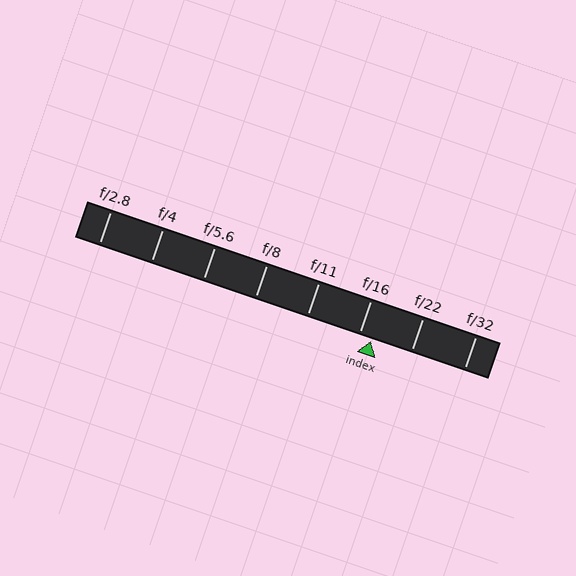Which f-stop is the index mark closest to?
The index mark is closest to f/16.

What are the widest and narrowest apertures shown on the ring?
The widest aperture shown is f/2.8 and the narrowest is f/32.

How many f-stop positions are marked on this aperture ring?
There are 8 f-stop positions marked.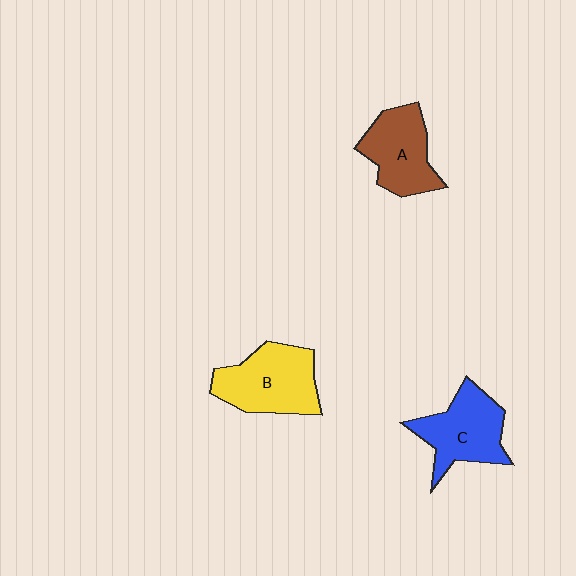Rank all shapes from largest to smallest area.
From largest to smallest: B (yellow), C (blue), A (brown).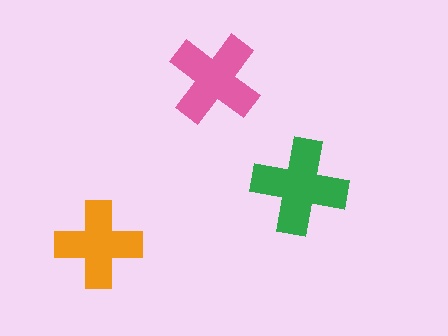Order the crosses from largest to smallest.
the green one, the pink one, the orange one.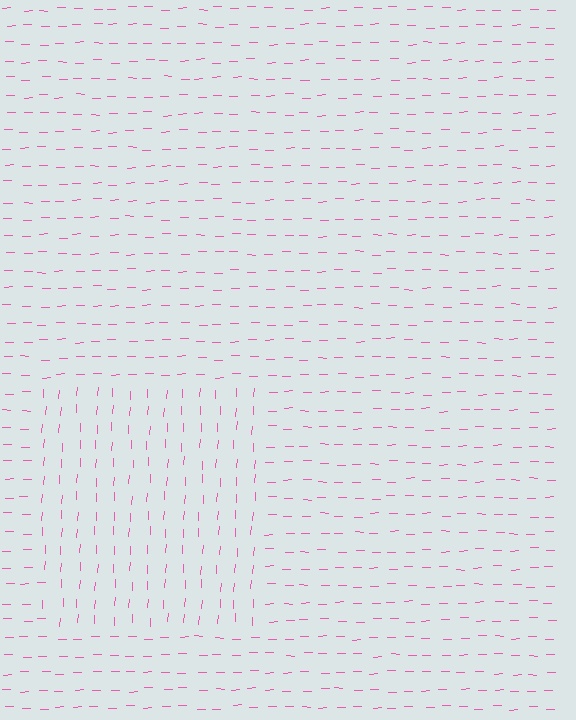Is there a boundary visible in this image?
Yes, there is a texture boundary formed by a change in line orientation.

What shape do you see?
I see a rectangle.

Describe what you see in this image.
The image is filled with small pink line segments. A rectangle region in the image has lines oriented differently from the surrounding lines, creating a visible texture boundary.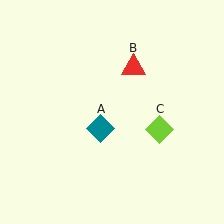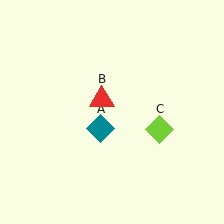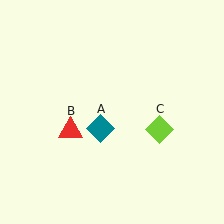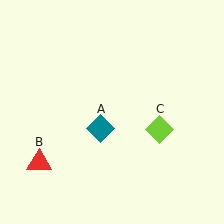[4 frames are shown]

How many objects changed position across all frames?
1 object changed position: red triangle (object B).